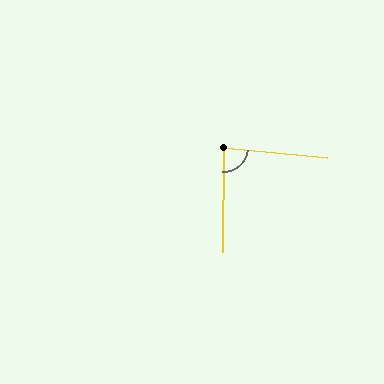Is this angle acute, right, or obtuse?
It is approximately a right angle.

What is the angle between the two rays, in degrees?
Approximately 86 degrees.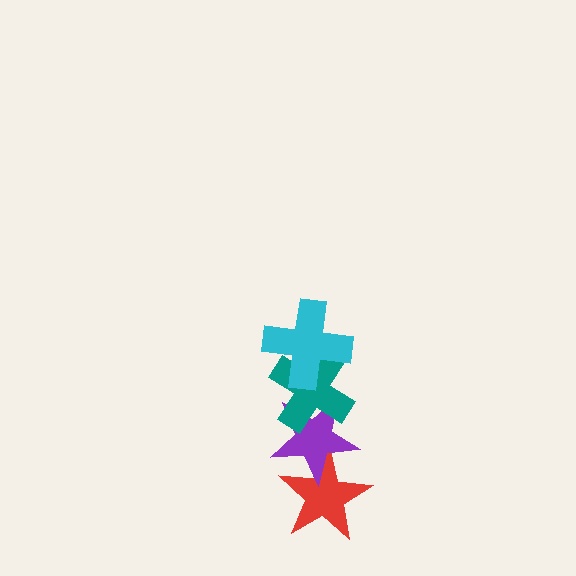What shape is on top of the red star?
The purple star is on top of the red star.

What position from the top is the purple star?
The purple star is 3rd from the top.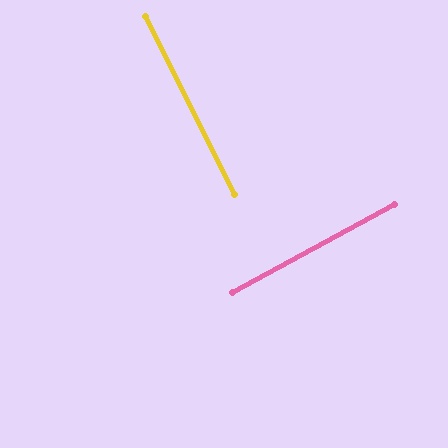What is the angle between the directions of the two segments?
Approximately 88 degrees.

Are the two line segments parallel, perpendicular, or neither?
Perpendicular — they meet at approximately 88°.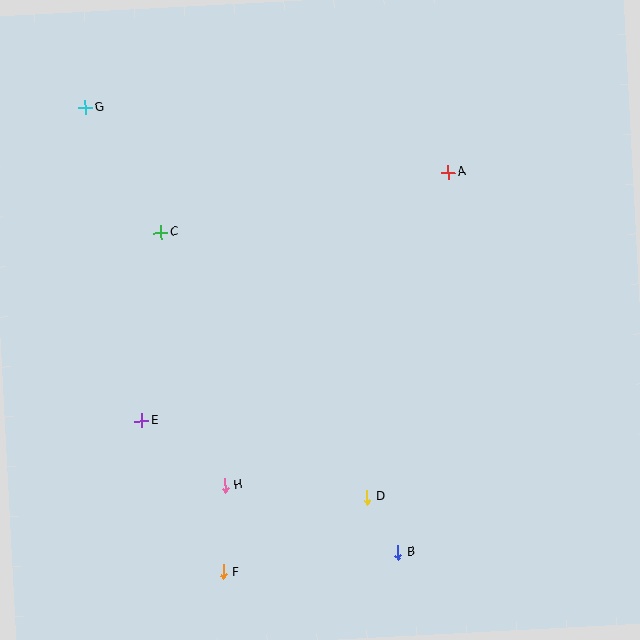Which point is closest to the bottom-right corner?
Point B is closest to the bottom-right corner.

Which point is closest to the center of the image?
Point C at (161, 233) is closest to the center.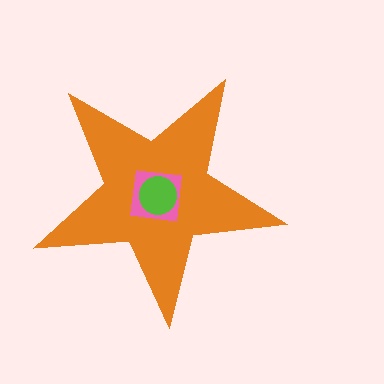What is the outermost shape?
The orange star.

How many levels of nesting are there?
3.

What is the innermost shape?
The lime circle.